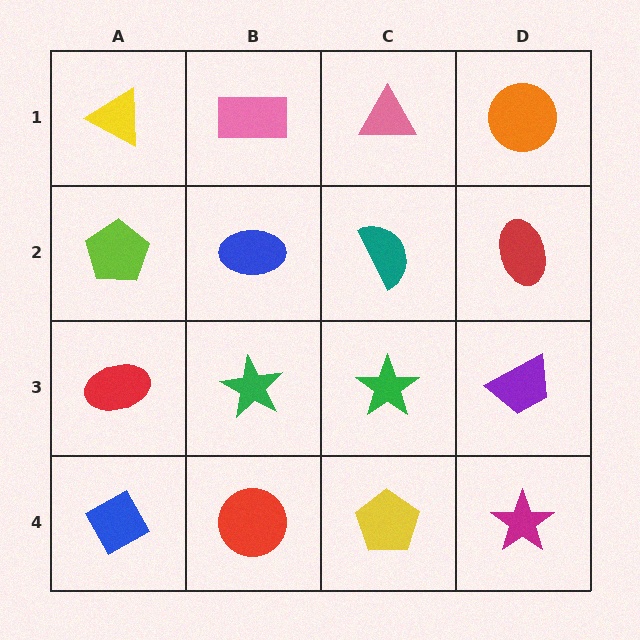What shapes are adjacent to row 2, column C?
A pink triangle (row 1, column C), a green star (row 3, column C), a blue ellipse (row 2, column B), a red ellipse (row 2, column D).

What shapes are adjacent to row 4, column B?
A green star (row 3, column B), a blue diamond (row 4, column A), a yellow pentagon (row 4, column C).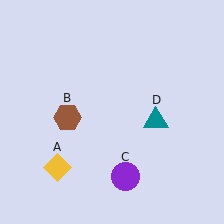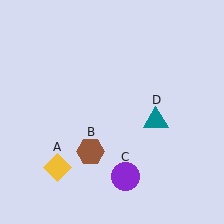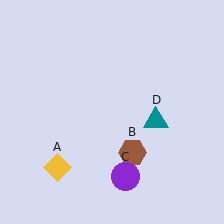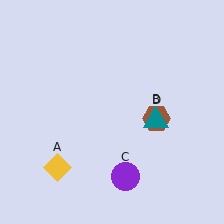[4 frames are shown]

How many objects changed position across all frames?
1 object changed position: brown hexagon (object B).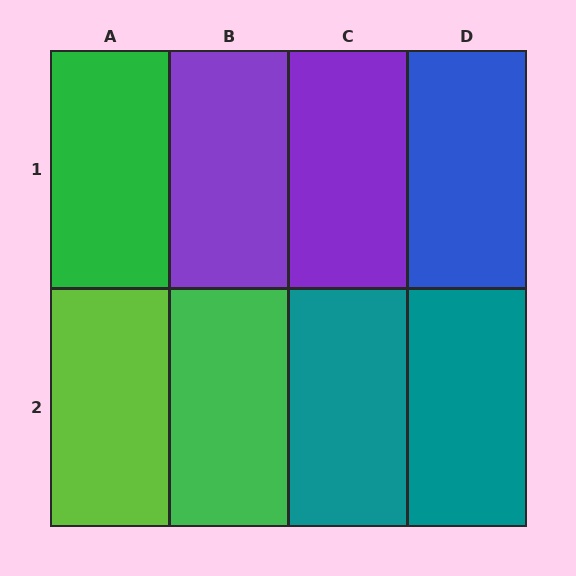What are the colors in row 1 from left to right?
Green, purple, purple, blue.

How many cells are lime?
1 cell is lime.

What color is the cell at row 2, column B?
Green.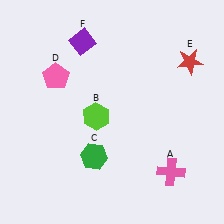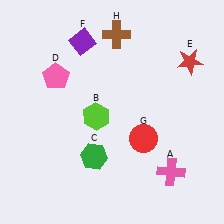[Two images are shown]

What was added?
A red circle (G), a brown cross (H) were added in Image 2.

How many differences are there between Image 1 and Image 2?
There are 2 differences between the two images.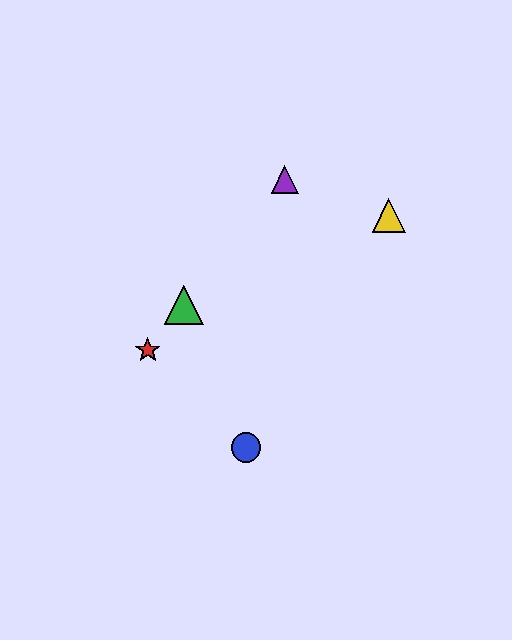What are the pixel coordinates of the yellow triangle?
The yellow triangle is at (389, 216).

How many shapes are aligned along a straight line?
3 shapes (the red star, the green triangle, the purple triangle) are aligned along a straight line.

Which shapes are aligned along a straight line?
The red star, the green triangle, the purple triangle are aligned along a straight line.